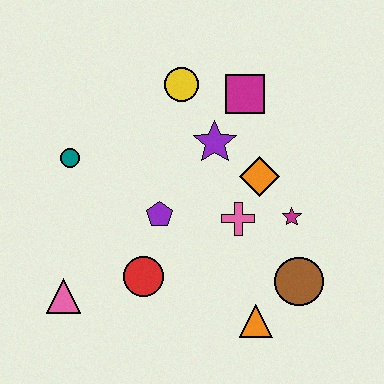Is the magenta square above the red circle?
Yes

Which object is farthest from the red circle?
The magenta square is farthest from the red circle.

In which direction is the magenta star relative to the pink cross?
The magenta star is to the right of the pink cross.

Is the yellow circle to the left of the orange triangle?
Yes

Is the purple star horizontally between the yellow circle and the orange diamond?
Yes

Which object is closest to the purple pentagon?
The red circle is closest to the purple pentagon.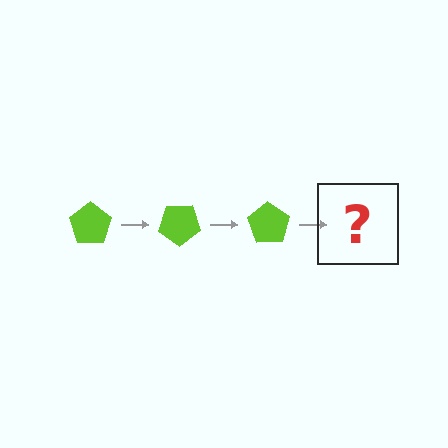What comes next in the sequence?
The next element should be a lime pentagon rotated 105 degrees.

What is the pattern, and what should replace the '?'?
The pattern is that the pentagon rotates 35 degrees each step. The '?' should be a lime pentagon rotated 105 degrees.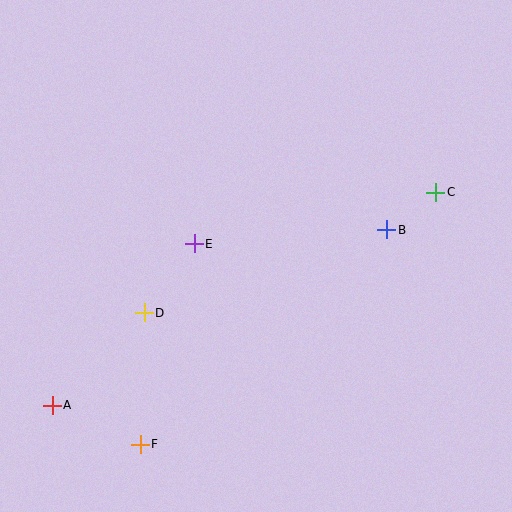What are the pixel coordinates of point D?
Point D is at (144, 313).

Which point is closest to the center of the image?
Point E at (194, 244) is closest to the center.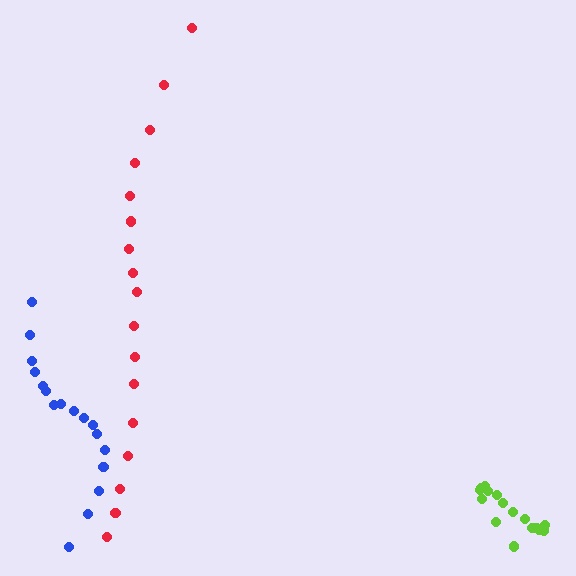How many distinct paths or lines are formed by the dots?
There are 3 distinct paths.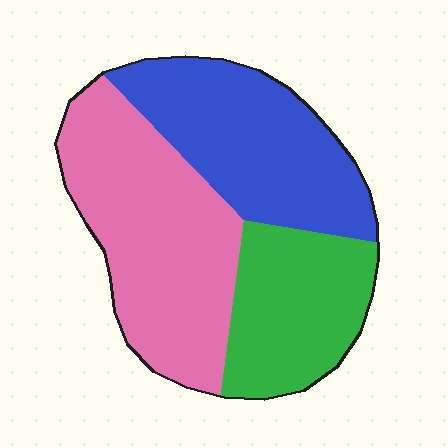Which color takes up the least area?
Green, at roughly 25%.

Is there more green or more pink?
Pink.